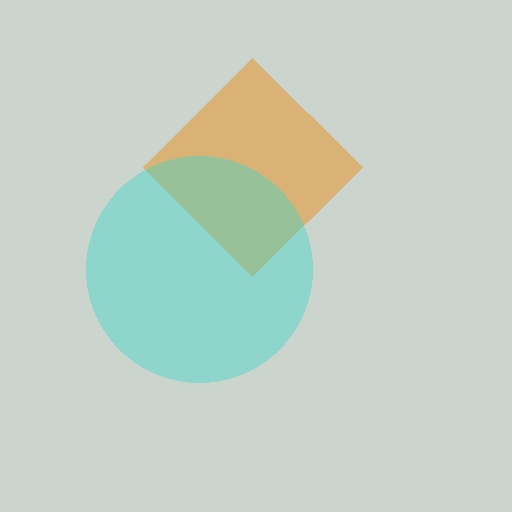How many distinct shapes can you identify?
There are 2 distinct shapes: an orange diamond, a cyan circle.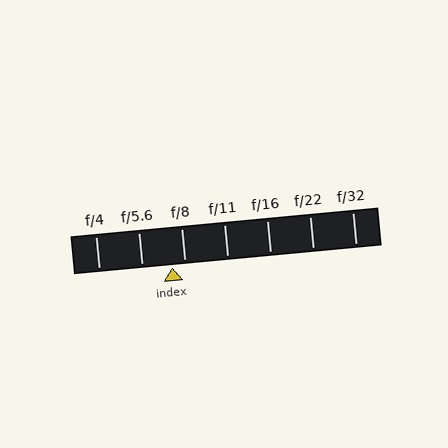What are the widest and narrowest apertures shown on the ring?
The widest aperture shown is f/4 and the narrowest is f/32.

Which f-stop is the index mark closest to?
The index mark is closest to f/8.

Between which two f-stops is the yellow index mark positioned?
The index mark is between f/5.6 and f/8.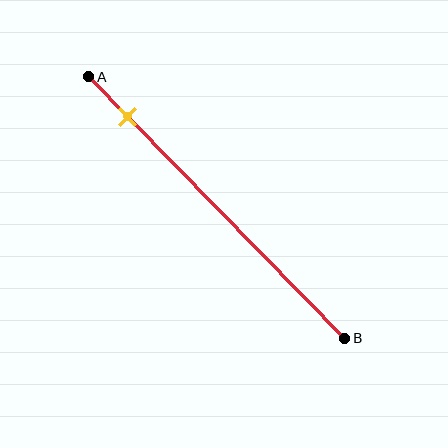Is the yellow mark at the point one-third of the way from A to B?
No, the mark is at about 15% from A, not at the 33% one-third point.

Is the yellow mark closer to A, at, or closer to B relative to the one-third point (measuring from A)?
The yellow mark is closer to point A than the one-third point of segment AB.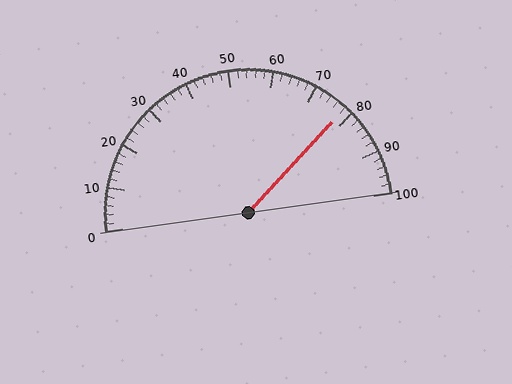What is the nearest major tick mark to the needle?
The nearest major tick mark is 80.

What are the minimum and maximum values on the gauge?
The gauge ranges from 0 to 100.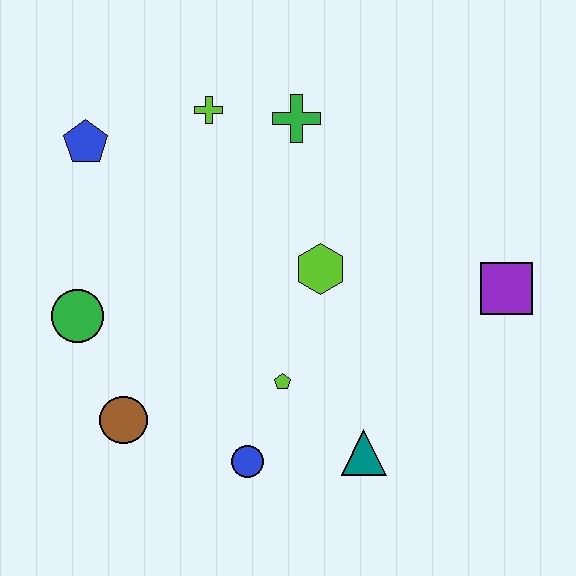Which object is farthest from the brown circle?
The purple square is farthest from the brown circle.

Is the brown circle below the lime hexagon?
Yes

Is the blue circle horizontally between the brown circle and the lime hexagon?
Yes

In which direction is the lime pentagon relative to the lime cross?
The lime pentagon is below the lime cross.